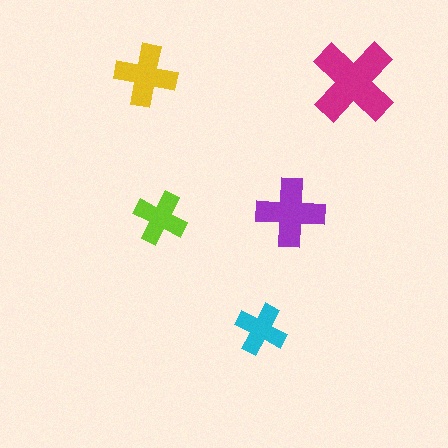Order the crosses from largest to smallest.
the magenta one, the purple one, the yellow one, the lime one, the cyan one.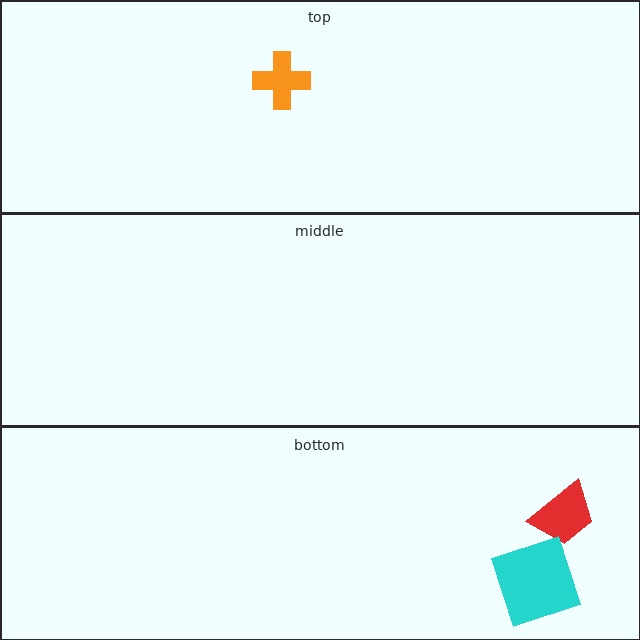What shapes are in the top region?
The orange cross.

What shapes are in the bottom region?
The red trapezoid, the cyan square.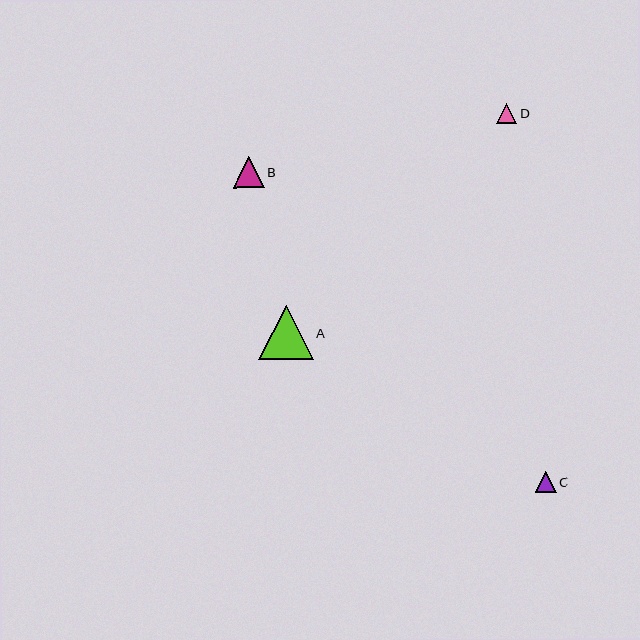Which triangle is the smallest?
Triangle D is the smallest with a size of approximately 21 pixels.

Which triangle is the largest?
Triangle A is the largest with a size of approximately 54 pixels.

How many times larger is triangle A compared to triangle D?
Triangle A is approximately 2.7 times the size of triangle D.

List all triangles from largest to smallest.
From largest to smallest: A, B, C, D.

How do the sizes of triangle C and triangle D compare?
Triangle C and triangle D are approximately the same size.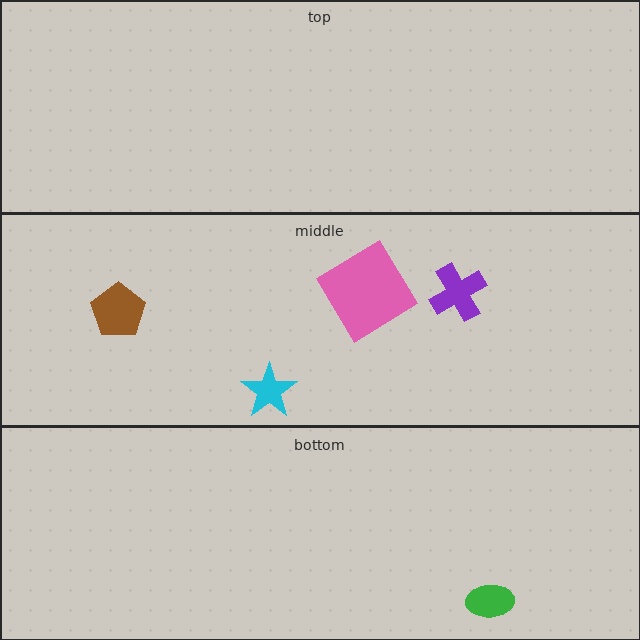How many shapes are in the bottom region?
1.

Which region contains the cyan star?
The middle region.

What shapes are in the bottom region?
The green ellipse.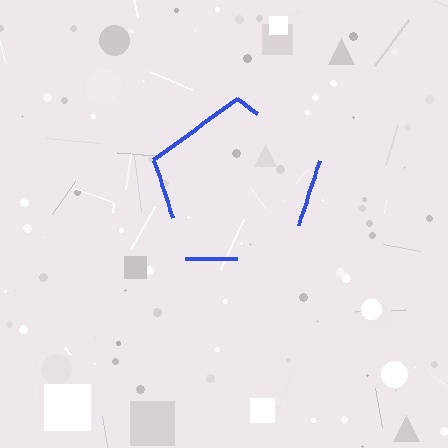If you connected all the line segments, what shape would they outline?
They would outline a pentagon.